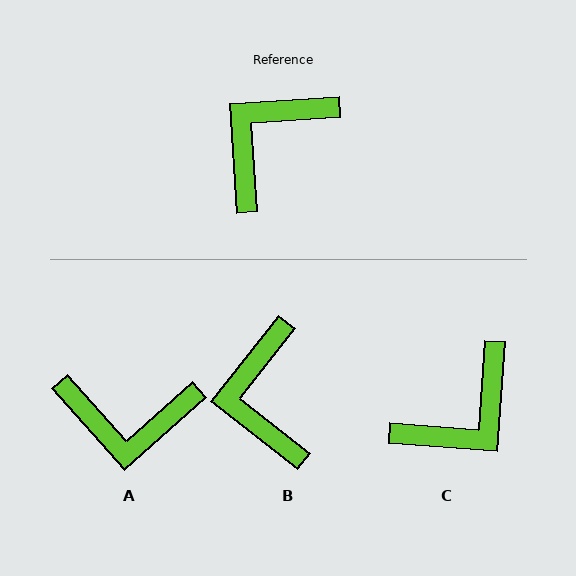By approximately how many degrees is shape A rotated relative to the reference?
Approximately 128 degrees counter-clockwise.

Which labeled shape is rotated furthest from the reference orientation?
C, about 172 degrees away.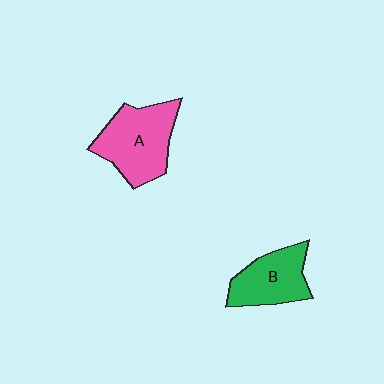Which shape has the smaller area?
Shape B (green).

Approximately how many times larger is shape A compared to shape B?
Approximately 1.3 times.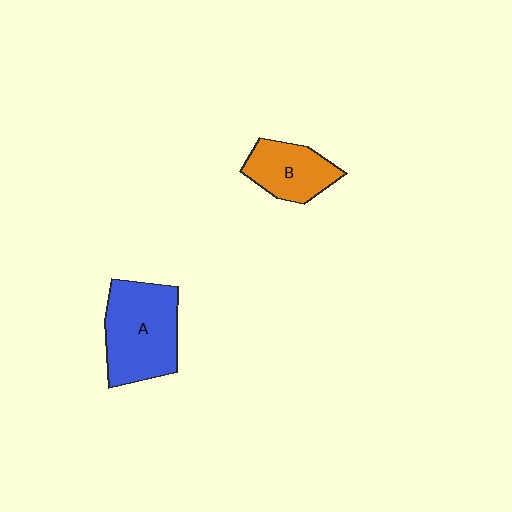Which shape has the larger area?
Shape A (blue).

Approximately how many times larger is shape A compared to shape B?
Approximately 1.6 times.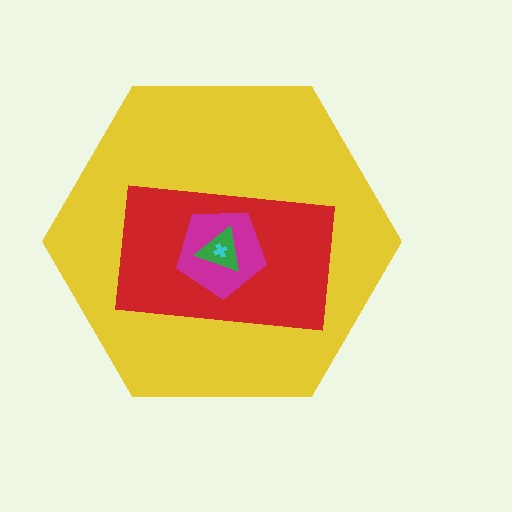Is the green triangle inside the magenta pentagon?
Yes.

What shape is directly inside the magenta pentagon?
The green triangle.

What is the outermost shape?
The yellow hexagon.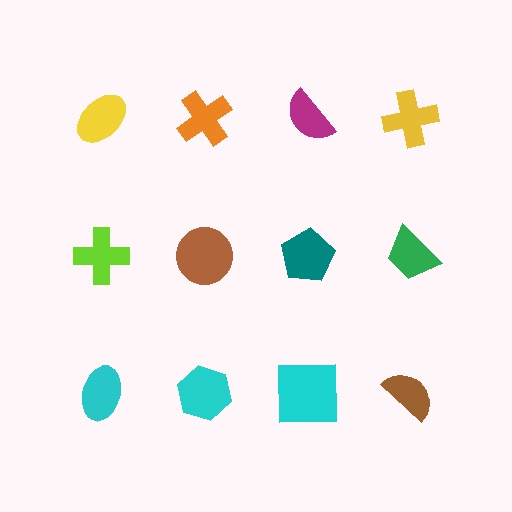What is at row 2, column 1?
A lime cross.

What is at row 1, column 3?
A magenta semicircle.